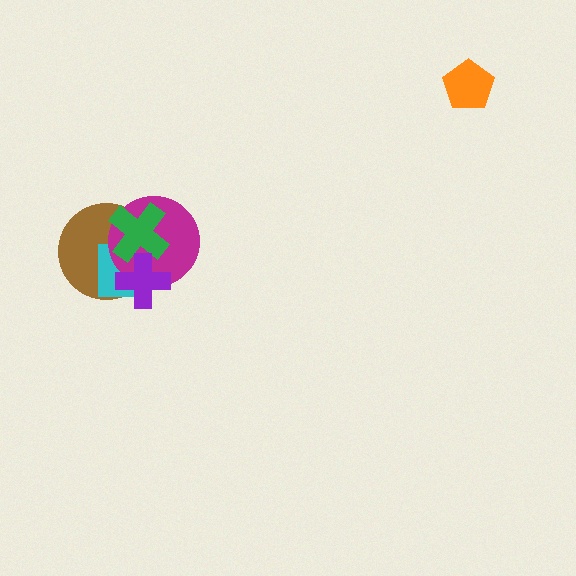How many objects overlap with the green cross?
4 objects overlap with the green cross.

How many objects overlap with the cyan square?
4 objects overlap with the cyan square.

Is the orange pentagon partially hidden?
No, no other shape covers it.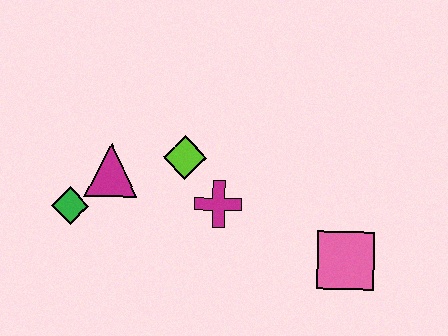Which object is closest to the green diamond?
The magenta triangle is closest to the green diamond.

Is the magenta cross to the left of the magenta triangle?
No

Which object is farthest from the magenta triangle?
The pink square is farthest from the magenta triangle.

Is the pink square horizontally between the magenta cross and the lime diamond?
No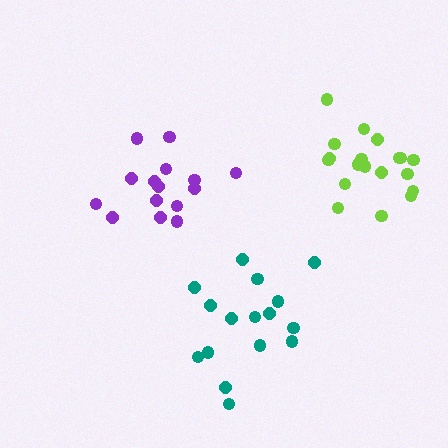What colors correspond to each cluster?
The clusters are colored: lime, teal, purple.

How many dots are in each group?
Group 1: 19 dots, Group 2: 16 dots, Group 3: 15 dots (50 total).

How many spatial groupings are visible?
There are 3 spatial groupings.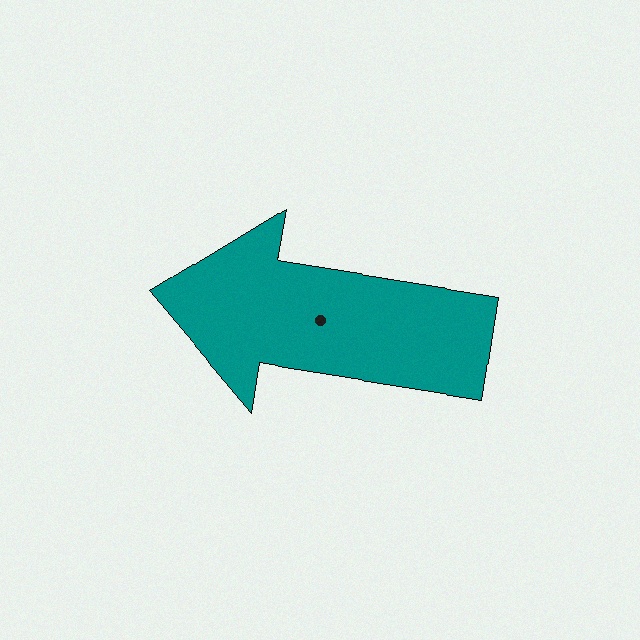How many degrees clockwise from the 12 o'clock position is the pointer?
Approximately 279 degrees.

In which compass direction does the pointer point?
West.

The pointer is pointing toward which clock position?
Roughly 9 o'clock.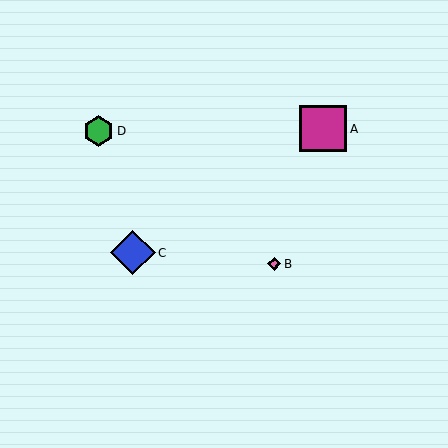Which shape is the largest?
The magenta square (labeled A) is the largest.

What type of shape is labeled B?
Shape B is a pink diamond.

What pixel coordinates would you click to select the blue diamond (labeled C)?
Click at (133, 253) to select the blue diamond C.